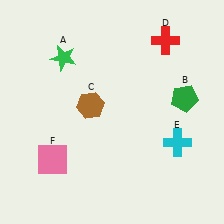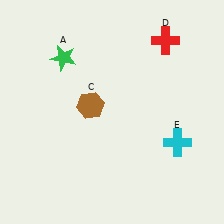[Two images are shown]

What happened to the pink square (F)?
The pink square (F) was removed in Image 2. It was in the bottom-left area of Image 1.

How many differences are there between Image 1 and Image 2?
There are 2 differences between the two images.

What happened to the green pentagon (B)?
The green pentagon (B) was removed in Image 2. It was in the top-right area of Image 1.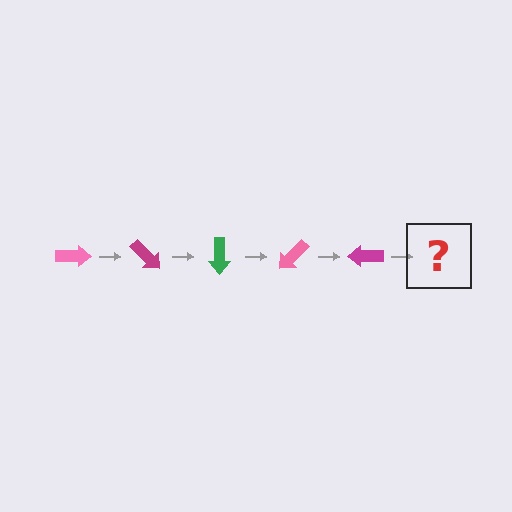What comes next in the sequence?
The next element should be a green arrow, rotated 225 degrees from the start.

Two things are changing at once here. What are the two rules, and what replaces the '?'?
The two rules are that it rotates 45 degrees each step and the color cycles through pink, magenta, and green. The '?' should be a green arrow, rotated 225 degrees from the start.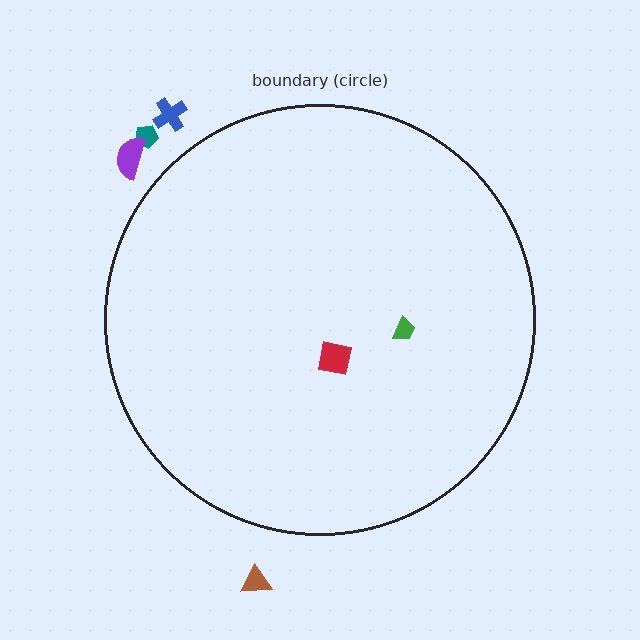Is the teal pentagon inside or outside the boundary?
Outside.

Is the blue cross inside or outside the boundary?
Outside.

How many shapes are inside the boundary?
2 inside, 4 outside.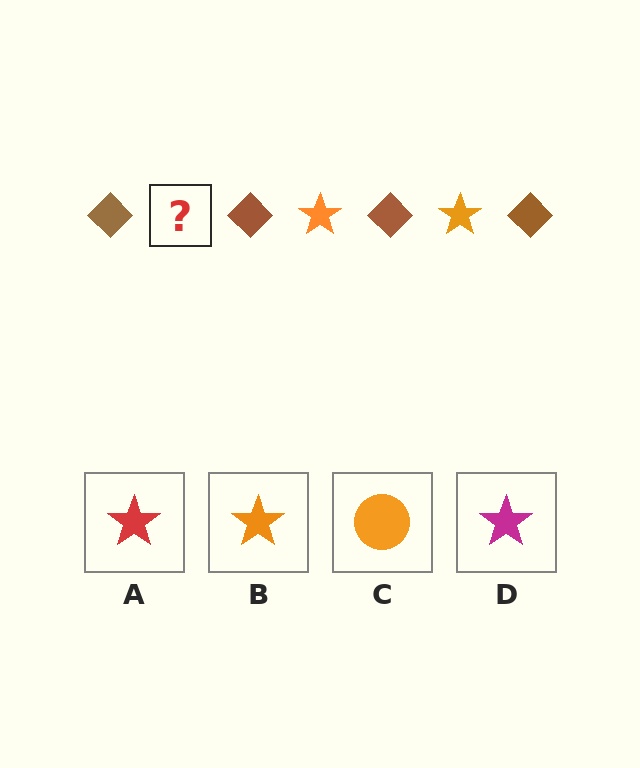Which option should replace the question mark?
Option B.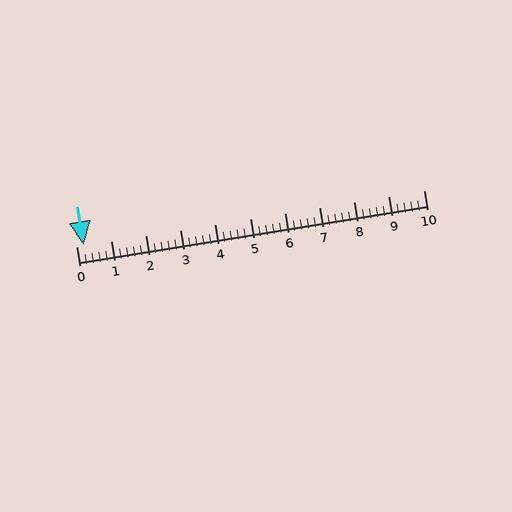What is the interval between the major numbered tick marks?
The major tick marks are spaced 1 units apart.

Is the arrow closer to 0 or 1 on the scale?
The arrow is closer to 0.